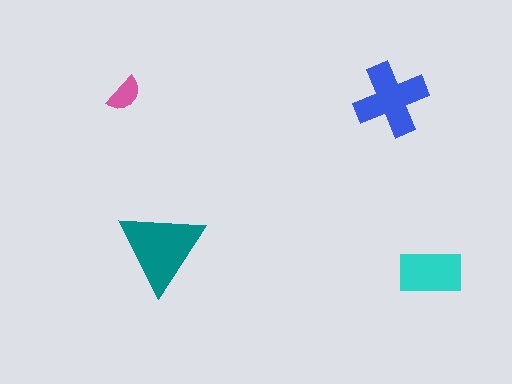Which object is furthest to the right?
The cyan rectangle is rightmost.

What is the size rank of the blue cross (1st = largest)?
2nd.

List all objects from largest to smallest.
The teal triangle, the blue cross, the cyan rectangle, the pink semicircle.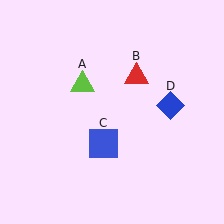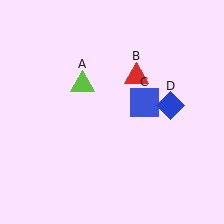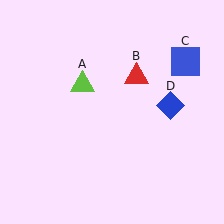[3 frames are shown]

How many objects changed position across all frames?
1 object changed position: blue square (object C).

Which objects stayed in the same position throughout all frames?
Lime triangle (object A) and red triangle (object B) and blue diamond (object D) remained stationary.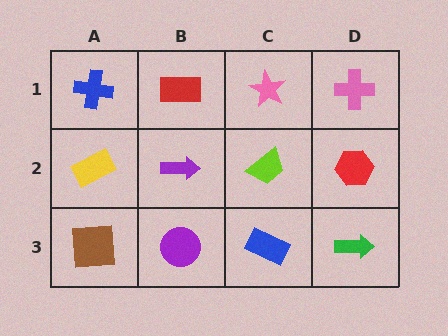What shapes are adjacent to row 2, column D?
A pink cross (row 1, column D), a green arrow (row 3, column D), a lime trapezoid (row 2, column C).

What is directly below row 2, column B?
A purple circle.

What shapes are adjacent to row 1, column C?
A lime trapezoid (row 2, column C), a red rectangle (row 1, column B), a pink cross (row 1, column D).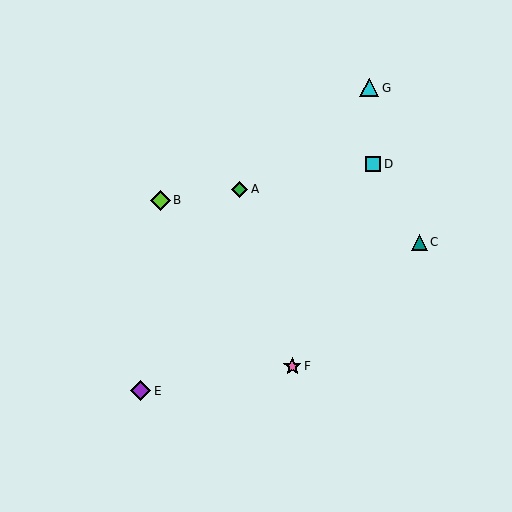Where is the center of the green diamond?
The center of the green diamond is at (240, 189).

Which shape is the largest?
The lime diamond (labeled B) is the largest.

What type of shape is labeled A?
Shape A is a green diamond.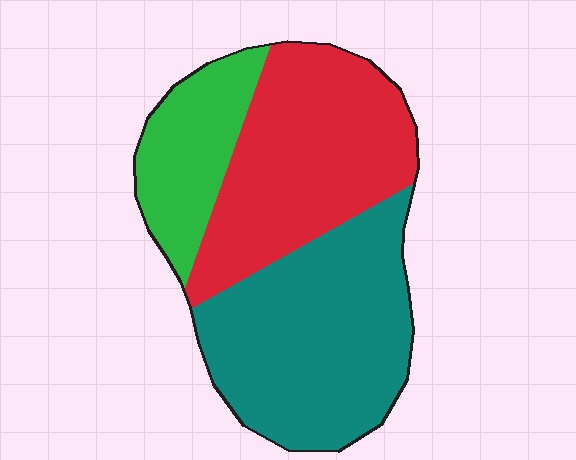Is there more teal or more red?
Teal.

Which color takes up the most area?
Teal, at roughly 45%.